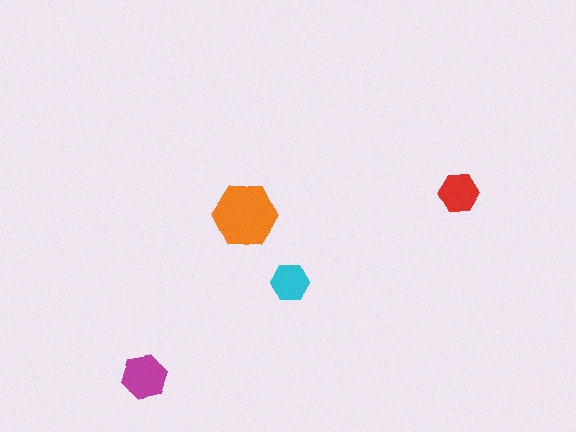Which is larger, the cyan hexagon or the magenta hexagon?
The magenta one.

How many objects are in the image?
There are 4 objects in the image.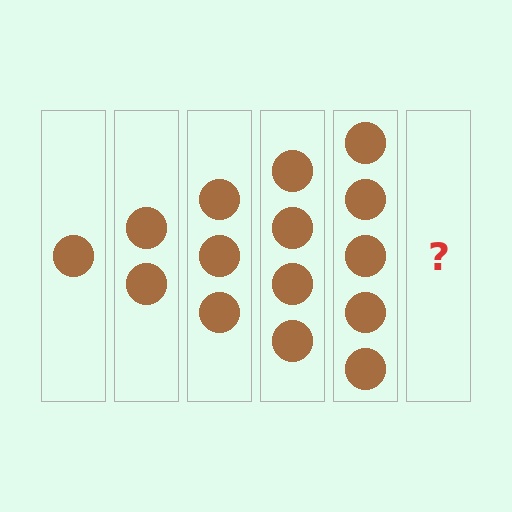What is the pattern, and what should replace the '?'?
The pattern is that each step adds one more circle. The '?' should be 6 circles.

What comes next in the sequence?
The next element should be 6 circles.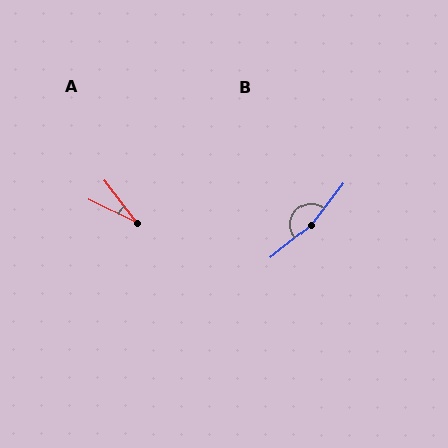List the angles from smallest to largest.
A (27°), B (166°).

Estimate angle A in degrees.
Approximately 27 degrees.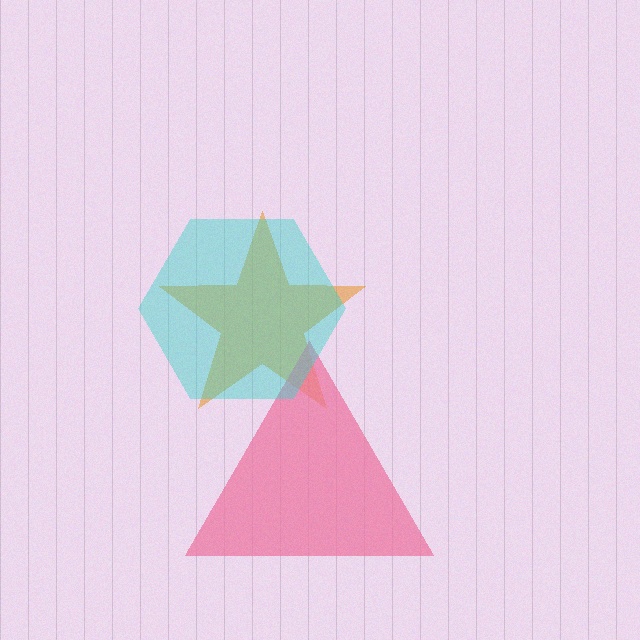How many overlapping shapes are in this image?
There are 3 overlapping shapes in the image.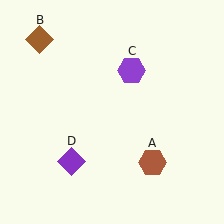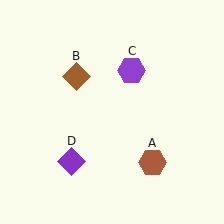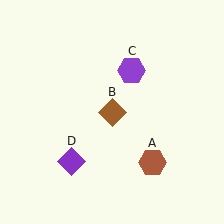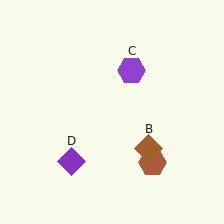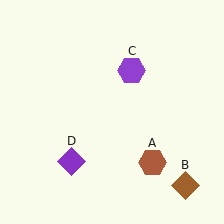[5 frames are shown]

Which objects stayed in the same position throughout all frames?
Brown hexagon (object A) and purple hexagon (object C) and purple diamond (object D) remained stationary.